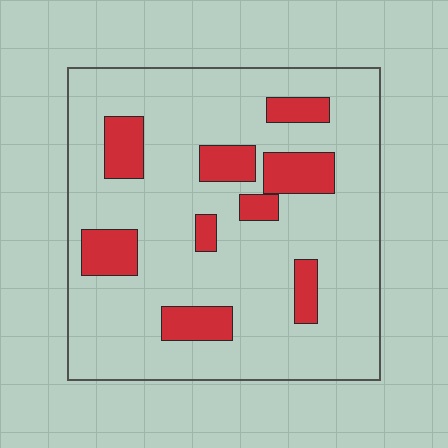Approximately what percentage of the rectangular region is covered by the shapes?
Approximately 20%.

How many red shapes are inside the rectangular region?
9.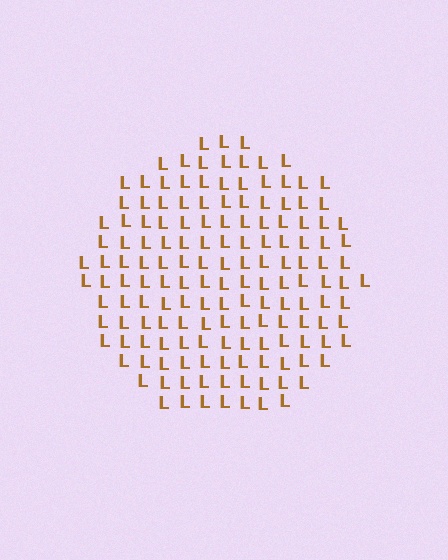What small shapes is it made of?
It is made of small letter L's.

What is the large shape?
The large shape is a circle.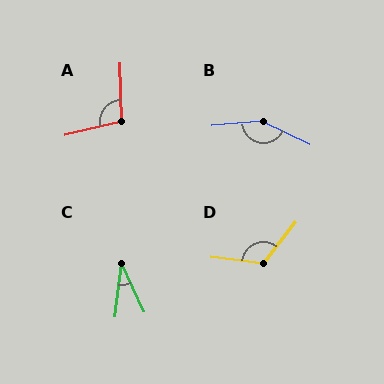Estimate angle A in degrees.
Approximately 102 degrees.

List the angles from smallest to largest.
C (32°), A (102°), D (122°), B (149°).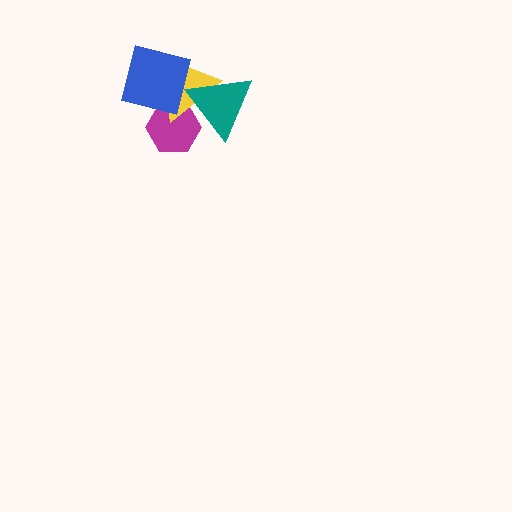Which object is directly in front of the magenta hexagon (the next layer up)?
The yellow triangle is directly in front of the magenta hexagon.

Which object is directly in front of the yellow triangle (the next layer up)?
The blue square is directly in front of the yellow triangle.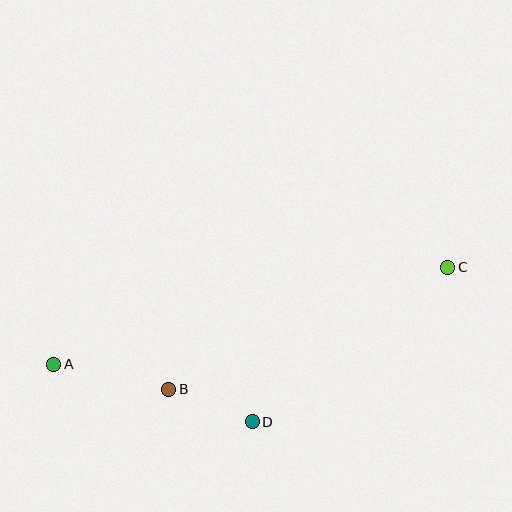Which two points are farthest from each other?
Points A and C are farthest from each other.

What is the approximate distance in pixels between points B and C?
The distance between B and C is approximately 305 pixels.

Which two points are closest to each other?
Points B and D are closest to each other.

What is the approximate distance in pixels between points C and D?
The distance between C and D is approximately 249 pixels.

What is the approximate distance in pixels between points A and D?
The distance between A and D is approximately 207 pixels.